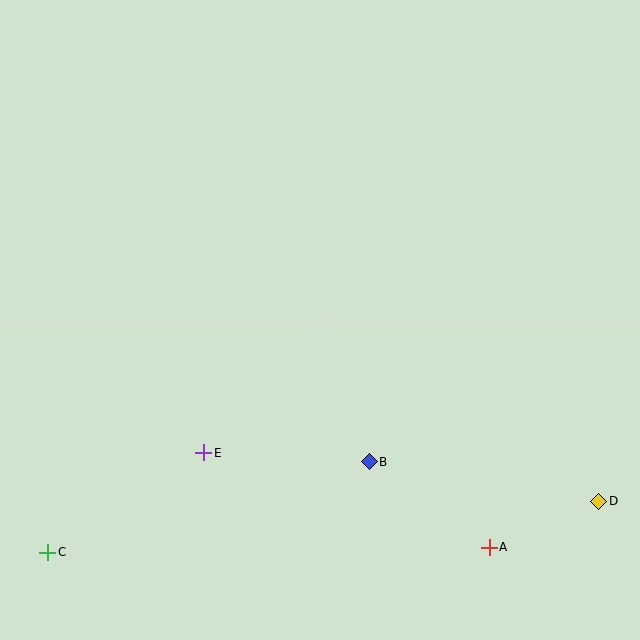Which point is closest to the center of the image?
Point B at (369, 462) is closest to the center.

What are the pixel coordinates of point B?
Point B is at (369, 462).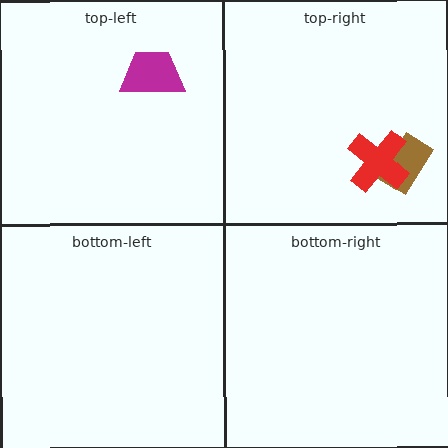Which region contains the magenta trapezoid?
The top-left region.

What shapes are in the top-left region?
The magenta trapezoid.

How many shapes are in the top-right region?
2.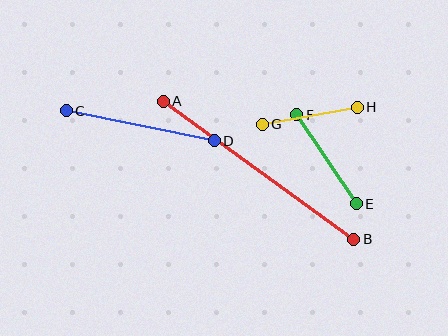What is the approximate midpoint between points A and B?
The midpoint is at approximately (259, 170) pixels.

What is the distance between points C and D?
The distance is approximately 151 pixels.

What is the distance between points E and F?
The distance is approximately 107 pixels.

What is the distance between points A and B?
The distance is approximately 235 pixels.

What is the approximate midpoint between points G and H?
The midpoint is at approximately (310, 116) pixels.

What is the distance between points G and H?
The distance is approximately 97 pixels.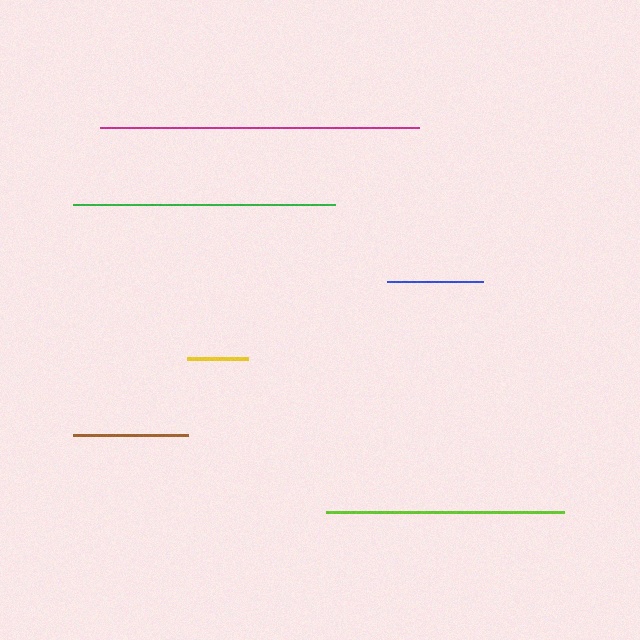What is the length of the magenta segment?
The magenta segment is approximately 319 pixels long.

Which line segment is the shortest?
The yellow line is the shortest at approximately 61 pixels.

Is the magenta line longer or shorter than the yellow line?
The magenta line is longer than the yellow line.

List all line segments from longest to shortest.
From longest to shortest: magenta, green, lime, brown, blue, yellow.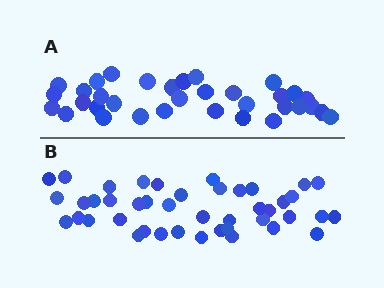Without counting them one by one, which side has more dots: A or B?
Region B (the bottom region) has more dots.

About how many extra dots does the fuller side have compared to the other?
Region B has roughly 8 or so more dots than region A.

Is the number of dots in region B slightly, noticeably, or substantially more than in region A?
Region B has noticeably more, but not dramatically so. The ratio is roughly 1.3 to 1.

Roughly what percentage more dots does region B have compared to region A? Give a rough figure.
About 25% more.